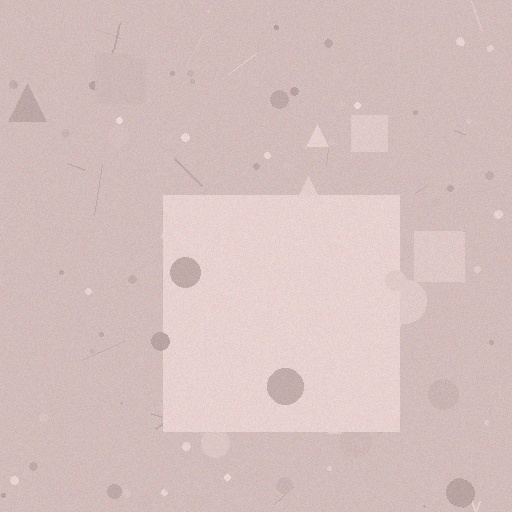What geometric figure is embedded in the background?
A square is embedded in the background.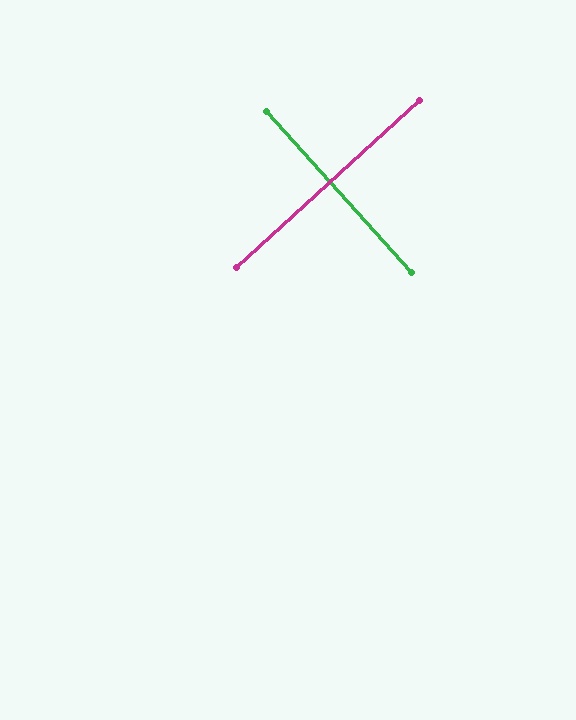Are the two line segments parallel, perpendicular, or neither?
Perpendicular — they meet at approximately 90°.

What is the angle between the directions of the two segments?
Approximately 90 degrees.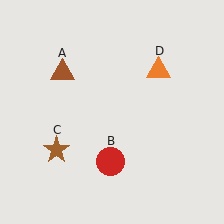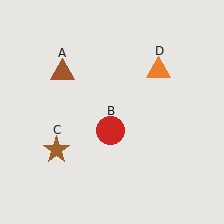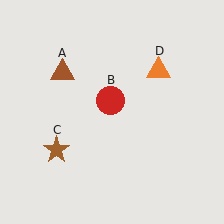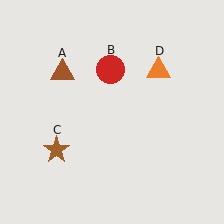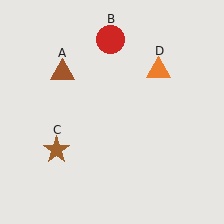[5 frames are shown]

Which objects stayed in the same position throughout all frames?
Brown triangle (object A) and brown star (object C) and orange triangle (object D) remained stationary.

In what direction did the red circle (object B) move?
The red circle (object B) moved up.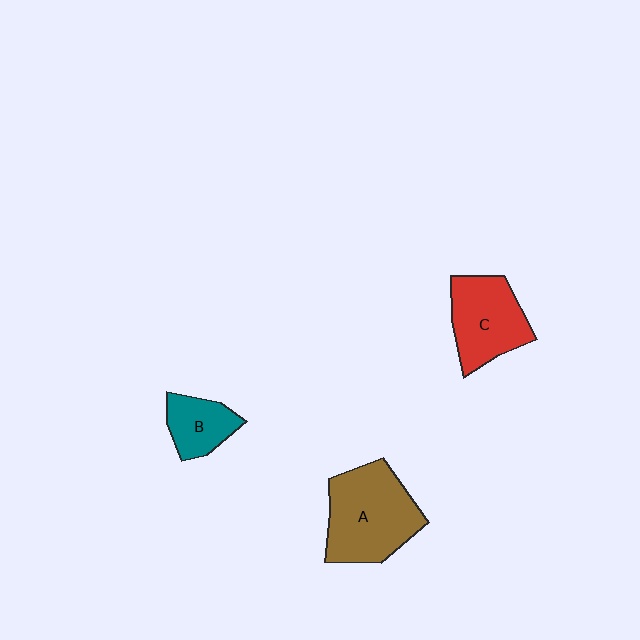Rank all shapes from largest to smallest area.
From largest to smallest: A (brown), C (red), B (teal).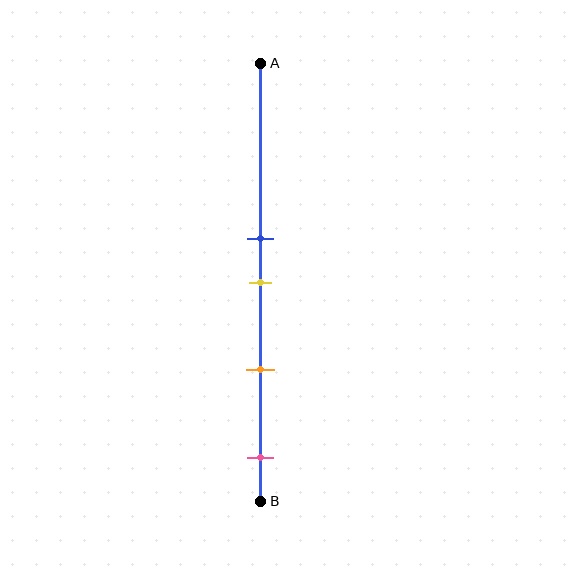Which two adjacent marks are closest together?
The blue and yellow marks are the closest adjacent pair.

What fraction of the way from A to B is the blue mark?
The blue mark is approximately 40% (0.4) of the way from A to B.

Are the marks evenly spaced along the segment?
No, the marks are not evenly spaced.